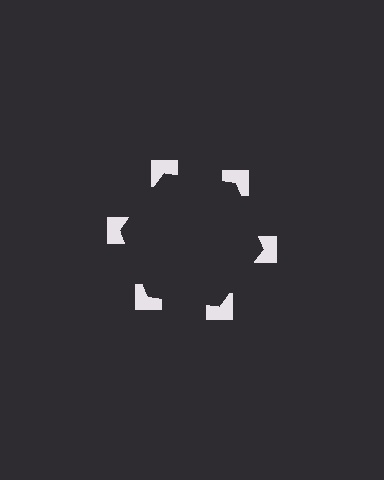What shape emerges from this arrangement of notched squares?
An illusory hexagon — its edges are inferred from the aligned wedge cuts in the notched squares, not physically drawn.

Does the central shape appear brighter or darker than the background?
It typically appears slightly darker than the background, even though no actual brightness change is drawn.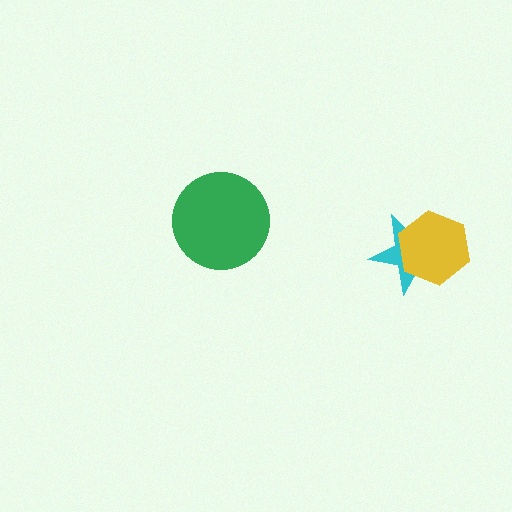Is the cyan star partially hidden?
Yes, it is partially covered by another shape.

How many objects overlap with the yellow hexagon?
1 object overlaps with the yellow hexagon.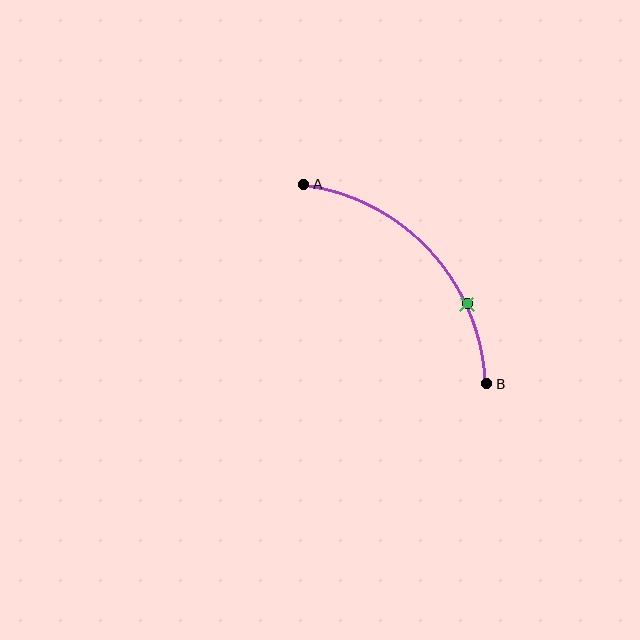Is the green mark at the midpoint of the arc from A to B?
No. The green mark lies on the arc but is closer to endpoint B. The arc midpoint would be at the point on the curve equidistant along the arc from both A and B.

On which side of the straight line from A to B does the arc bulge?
The arc bulges above and to the right of the straight line connecting A and B.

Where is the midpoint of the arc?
The arc midpoint is the point on the curve farthest from the straight line joining A and B. It sits above and to the right of that line.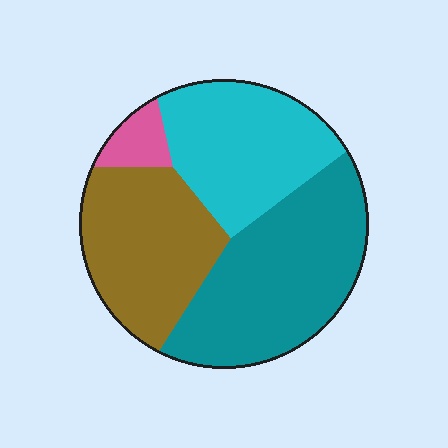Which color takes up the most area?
Teal, at roughly 40%.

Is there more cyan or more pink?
Cyan.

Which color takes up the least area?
Pink, at roughly 5%.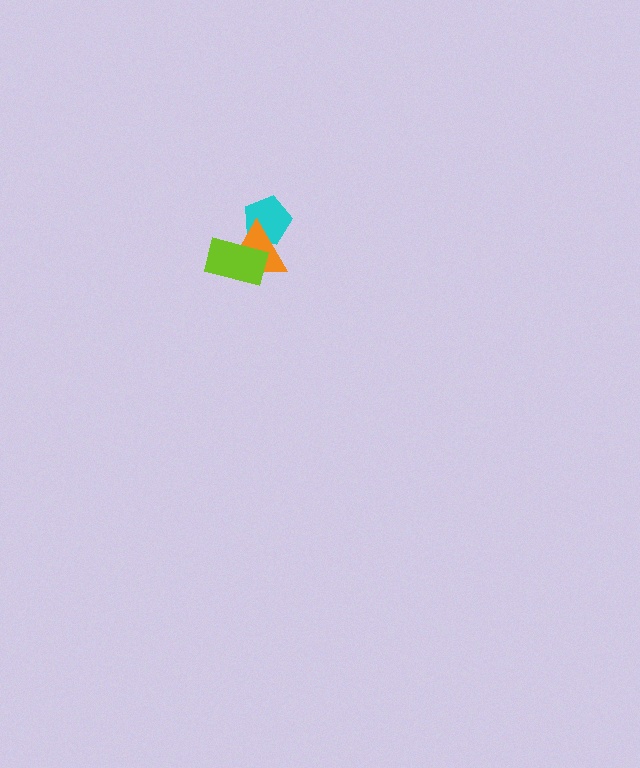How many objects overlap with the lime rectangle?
1 object overlaps with the lime rectangle.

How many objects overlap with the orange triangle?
2 objects overlap with the orange triangle.